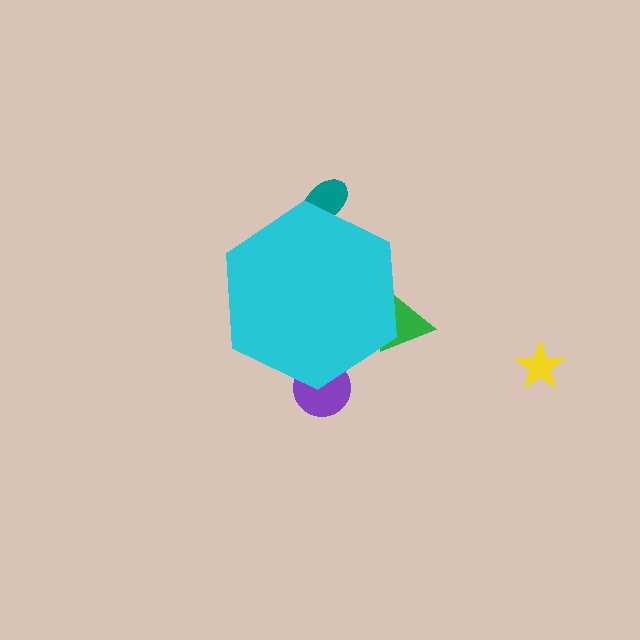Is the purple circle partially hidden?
Yes, the purple circle is partially hidden behind the cyan hexagon.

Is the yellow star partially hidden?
No, the yellow star is fully visible.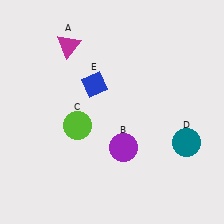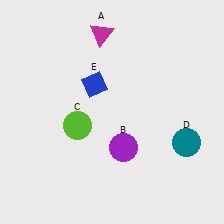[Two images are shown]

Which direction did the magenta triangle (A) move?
The magenta triangle (A) moved right.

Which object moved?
The magenta triangle (A) moved right.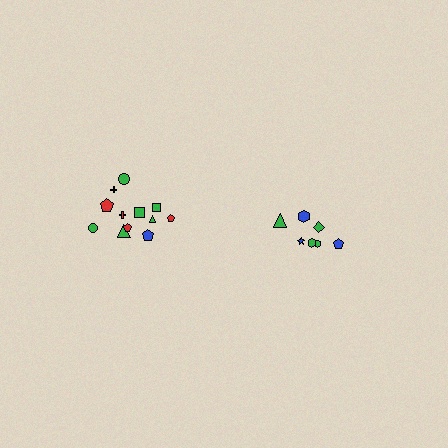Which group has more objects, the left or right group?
The left group.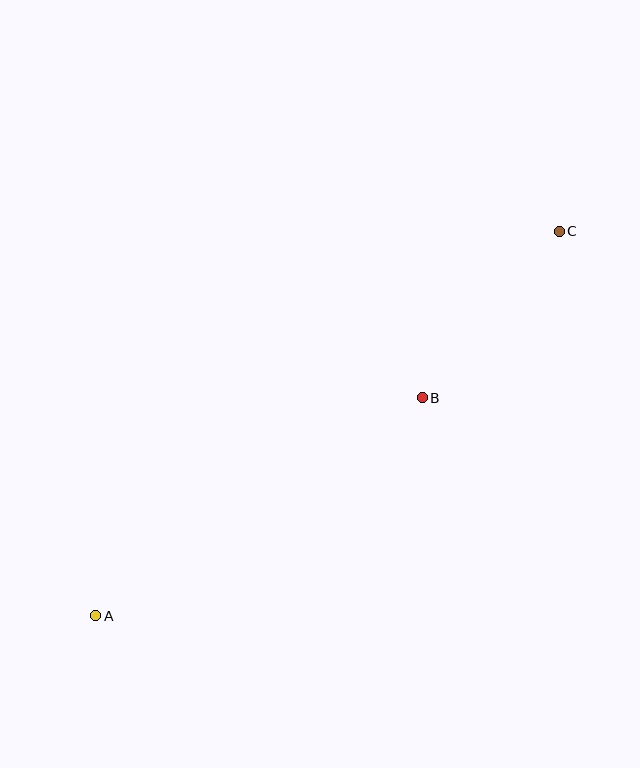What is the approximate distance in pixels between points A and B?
The distance between A and B is approximately 392 pixels.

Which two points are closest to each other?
Points B and C are closest to each other.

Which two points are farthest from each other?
Points A and C are farthest from each other.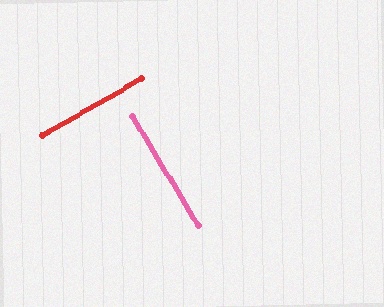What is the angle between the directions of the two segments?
Approximately 89 degrees.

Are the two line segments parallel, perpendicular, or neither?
Perpendicular — they meet at approximately 89°.